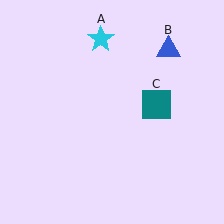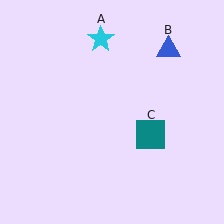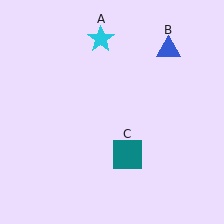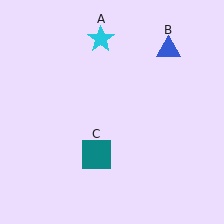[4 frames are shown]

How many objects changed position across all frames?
1 object changed position: teal square (object C).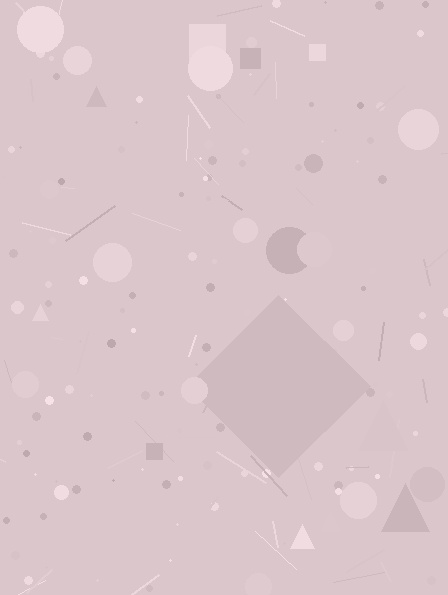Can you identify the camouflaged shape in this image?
The camouflaged shape is a diamond.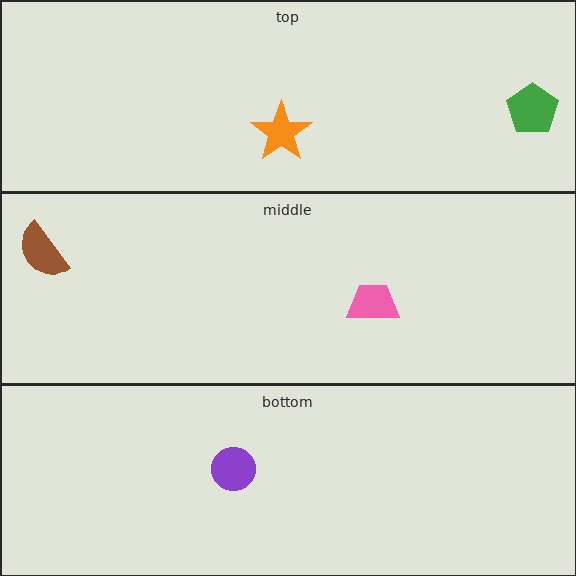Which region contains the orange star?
The top region.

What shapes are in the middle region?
The brown semicircle, the pink trapezoid.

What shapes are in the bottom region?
The purple circle.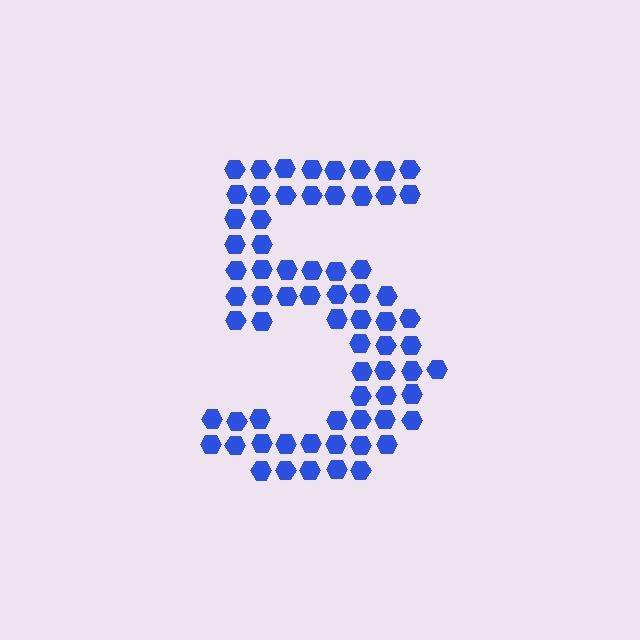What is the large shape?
The large shape is the digit 5.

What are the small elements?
The small elements are hexagons.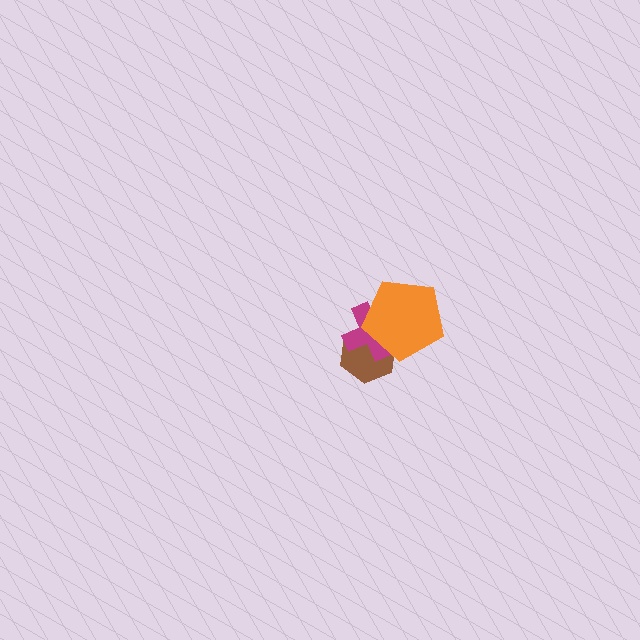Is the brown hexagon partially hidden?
Yes, it is partially covered by another shape.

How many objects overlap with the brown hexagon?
2 objects overlap with the brown hexagon.